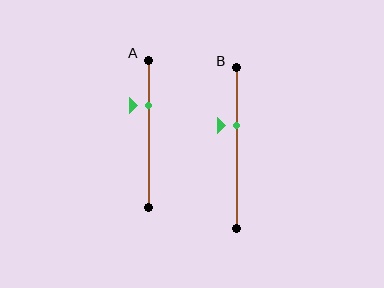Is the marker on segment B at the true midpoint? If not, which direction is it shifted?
No, the marker on segment B is shifted upward by about 14% of the segment length.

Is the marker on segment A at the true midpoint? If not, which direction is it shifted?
No, the marker on segment A is shifted upward by about 19% of the segment length.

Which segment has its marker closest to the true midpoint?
Segment B has its marker closest to the true midpoint.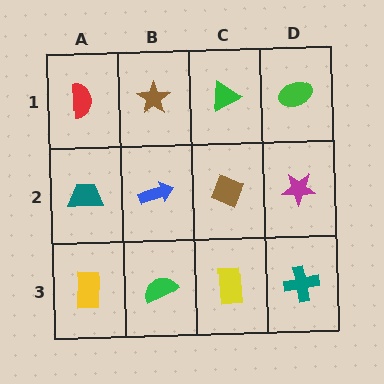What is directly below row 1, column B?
A blue arrow.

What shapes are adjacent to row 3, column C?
A brown diamond (row 2, column C), a green semicircle (row 3, column B), a teal cross (row 3, column D).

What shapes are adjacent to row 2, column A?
A red semicircle (row 1, column A), a yellow rectangle (row 3, column A), a blue arrow (row 2, column B).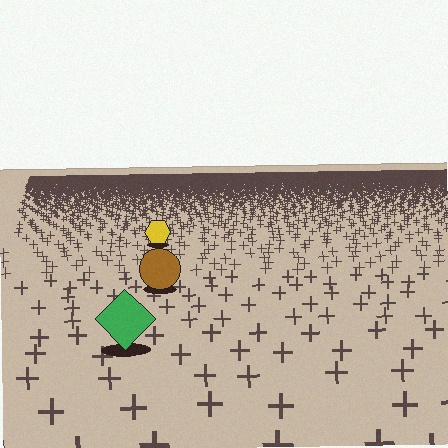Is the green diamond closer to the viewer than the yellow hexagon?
Yes. The green diamond is closer — you can tell from the texture gradient: the ground texture is coarser near it.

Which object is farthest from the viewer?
The yellow hexagon is farthest from the viewer. It appears smaller and the ground texture around it is denser.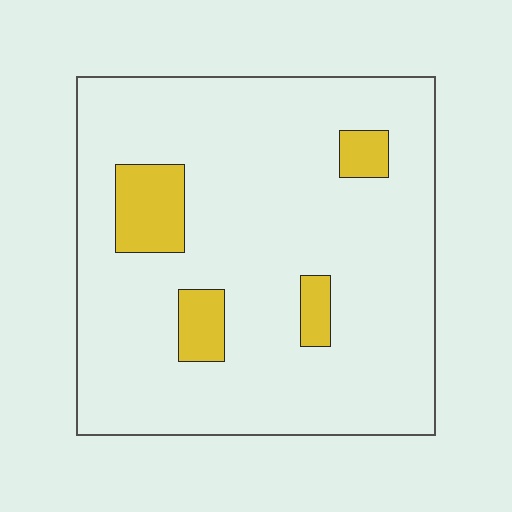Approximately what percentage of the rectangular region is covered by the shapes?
Approximately 10%.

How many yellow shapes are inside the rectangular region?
4.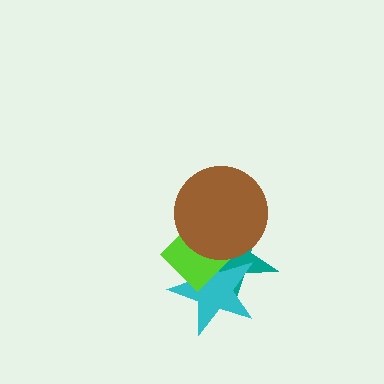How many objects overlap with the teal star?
3 objects overlap with the teal star.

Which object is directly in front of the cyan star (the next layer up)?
The lime diamond is directly in front of the cyan star.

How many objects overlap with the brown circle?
3 objects overlap with the brown circle.